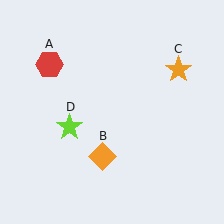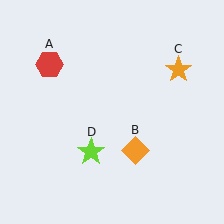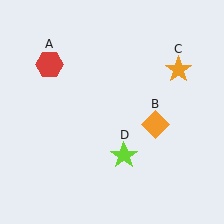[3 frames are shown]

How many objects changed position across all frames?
2 objects changed position: orange diamond (object B), lime star (object D).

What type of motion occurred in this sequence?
The orange diamond (object B), lime star (object D) rotated counterclockwise around the center of the scene.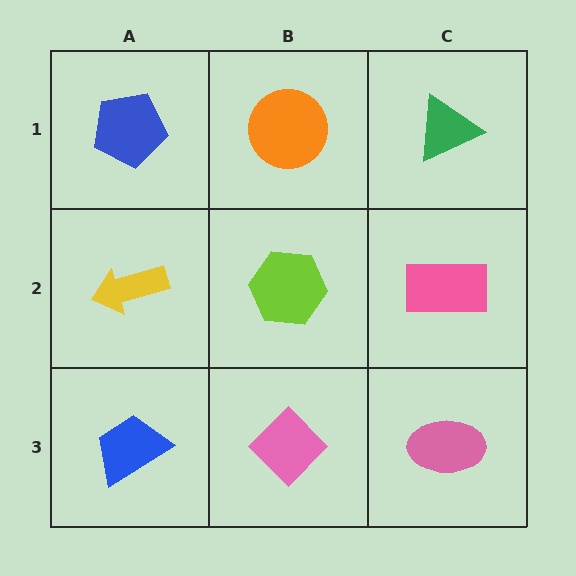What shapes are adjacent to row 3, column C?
A pink rectangle (row 2, column C), a pink diamond (row 3, column B).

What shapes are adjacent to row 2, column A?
A blue pentagon (row 1, column A), a blue trapezoid (row 3, column A), a lime hexagon (row 2, column B).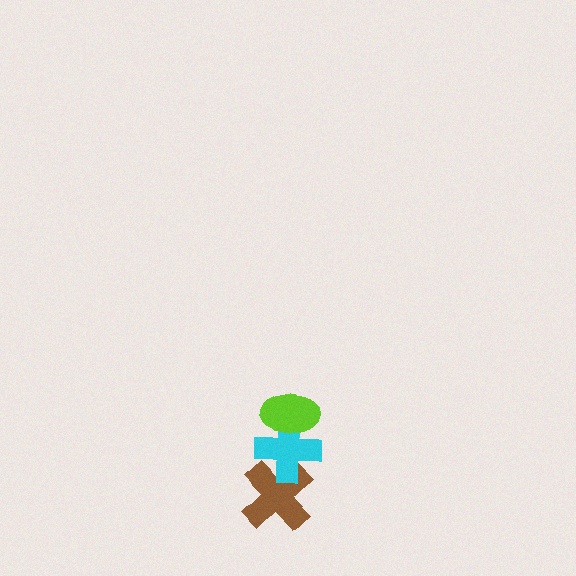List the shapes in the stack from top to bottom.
From top to bottom: the lime ellipse, the cyan cross, the brown cross.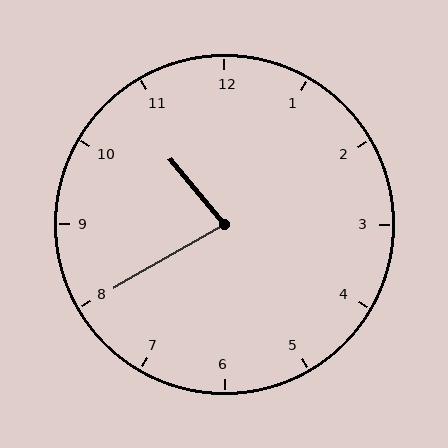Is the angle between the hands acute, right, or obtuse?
It is acute.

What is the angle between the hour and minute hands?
Approximately 80 degrees.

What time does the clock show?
10:40.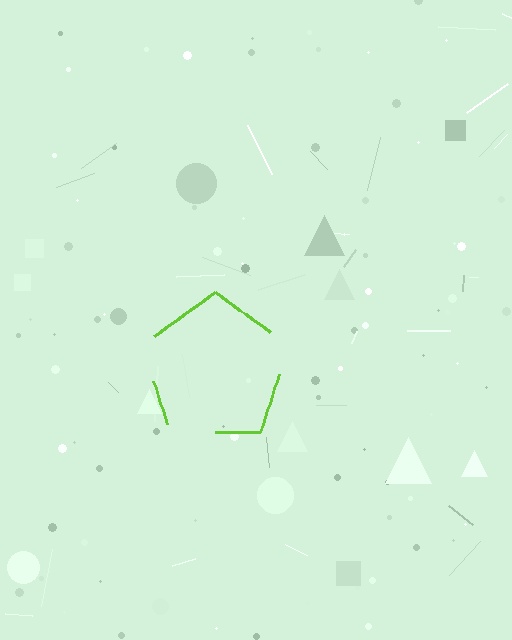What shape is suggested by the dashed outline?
The dashed outline suggests a pentagon.